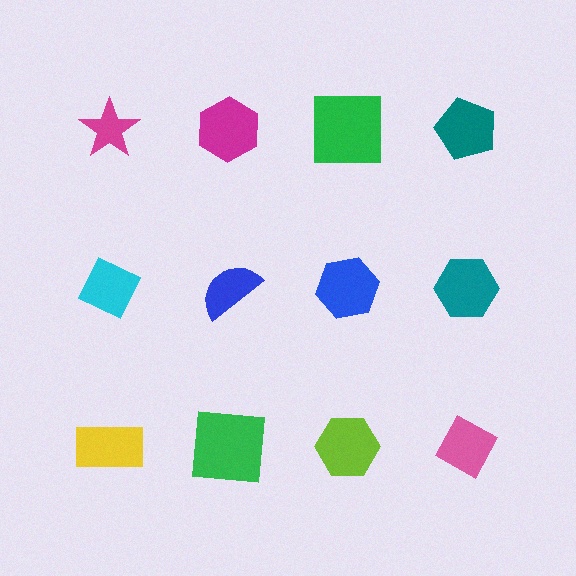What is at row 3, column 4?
A pink diamond.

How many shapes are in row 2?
4 shapes.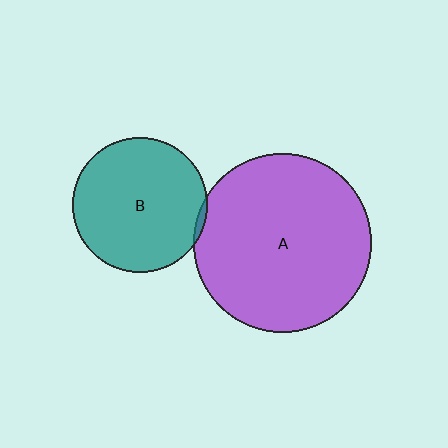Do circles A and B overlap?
Yes.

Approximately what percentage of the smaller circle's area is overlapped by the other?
Approximately 5%.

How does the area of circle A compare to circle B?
Approximately 1.7 times.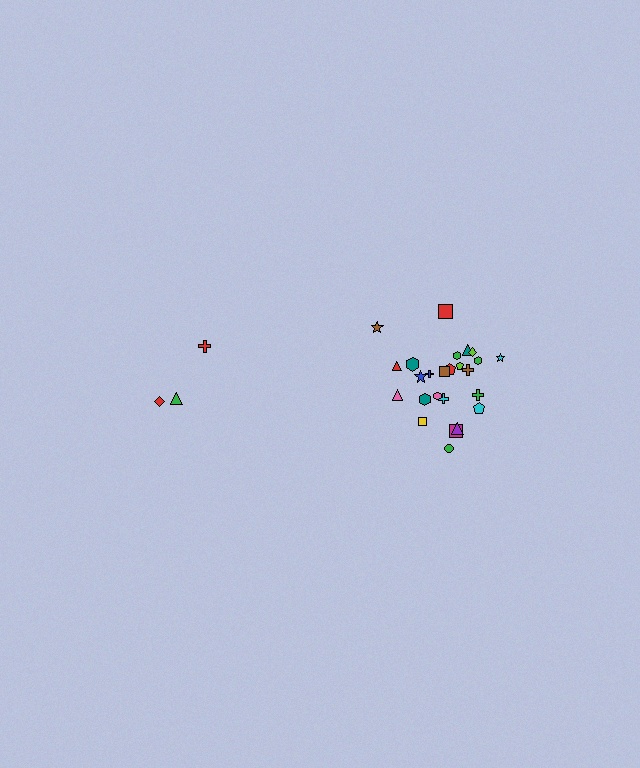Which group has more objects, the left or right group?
The right group.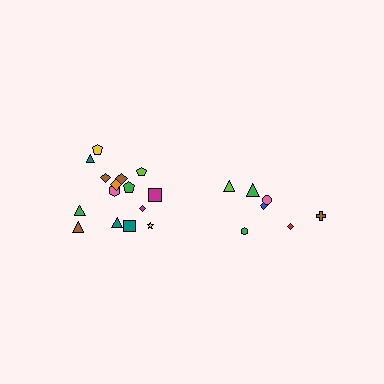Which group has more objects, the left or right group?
The left group.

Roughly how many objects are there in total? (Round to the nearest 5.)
Roughly 20 objects in total.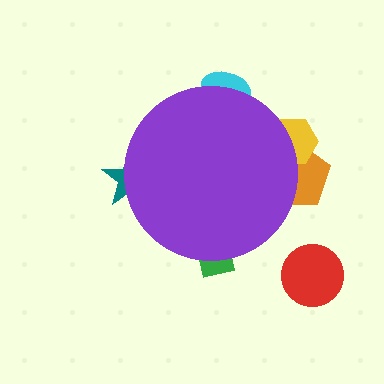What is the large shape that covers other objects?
A purple circle.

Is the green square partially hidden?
Yes, the green square is partially hidden behind the purple circle.